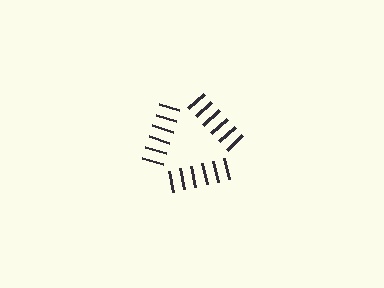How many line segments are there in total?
18 — 6 along each of the 3 edges.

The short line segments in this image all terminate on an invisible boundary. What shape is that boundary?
An illusory triangle — the line segments terminate on its edges but no continuous stroke is drawn.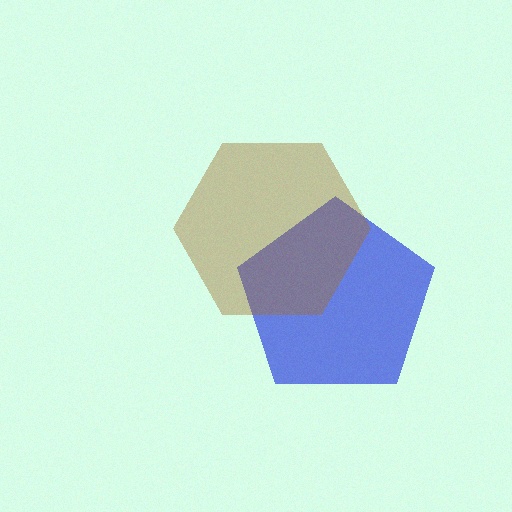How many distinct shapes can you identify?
There are 2 distinct shapes: a blue pentagon, a brown hexagon.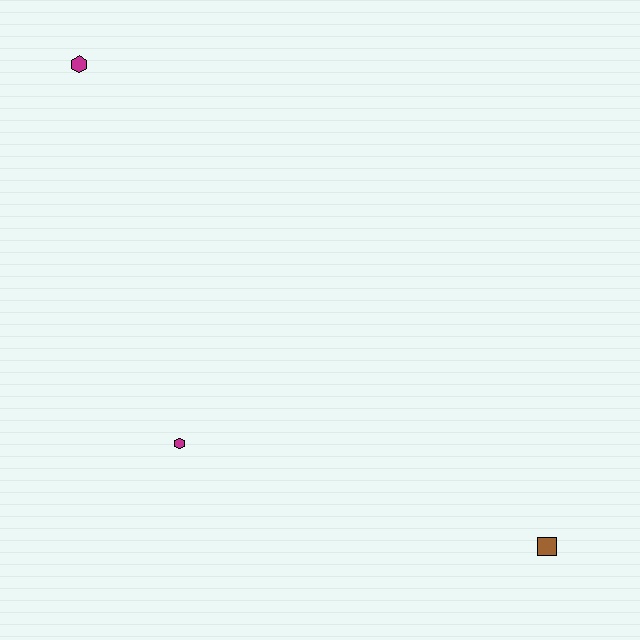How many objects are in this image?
There are 3 objects.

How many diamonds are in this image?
There are no diamonds.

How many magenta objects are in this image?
There are 2 magenta objects.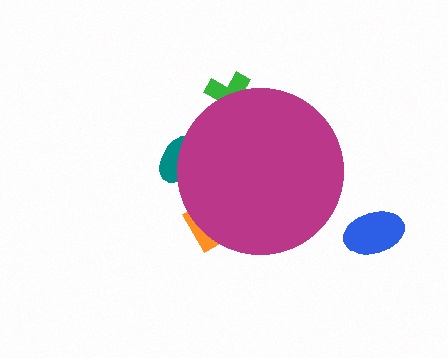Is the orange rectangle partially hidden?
Yes, the orange rectangle is partially hidden behind the magenta circle.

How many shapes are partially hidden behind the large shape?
3 shapes are partially hidden.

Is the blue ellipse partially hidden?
No, the blue ellipse is fully visible.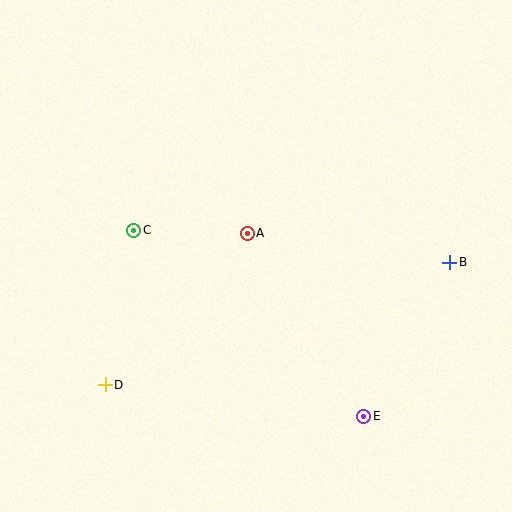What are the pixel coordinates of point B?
Point B is at (450, 262).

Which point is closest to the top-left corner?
Point C is closest to the top-left corner.